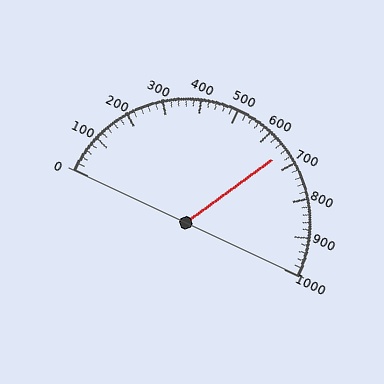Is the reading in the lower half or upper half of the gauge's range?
The reading is in the upper half of the range (0 to 1000).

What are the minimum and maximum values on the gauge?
The gauge ranges from 0 to 1000.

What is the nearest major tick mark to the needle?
The nearest major tick mark is 700.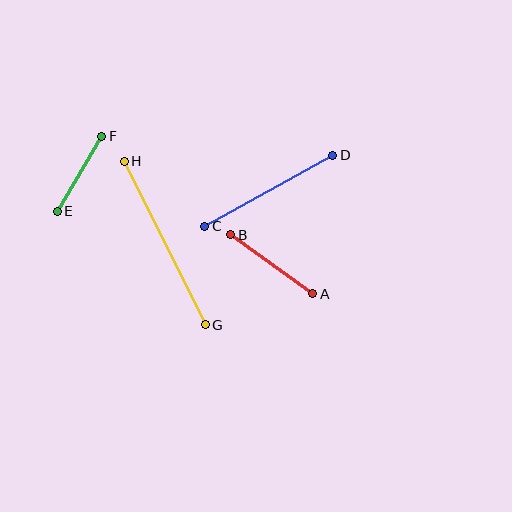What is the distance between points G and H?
The distance is approximately 182 pixels.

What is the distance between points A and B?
The distance is approximately 101 pixels.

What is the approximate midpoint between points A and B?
The midpoint is at approximately (272, 264) pixels.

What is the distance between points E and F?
The distance is approximately 87 pixels.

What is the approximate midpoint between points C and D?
The midpoint is at approximately (269, 191) pixels.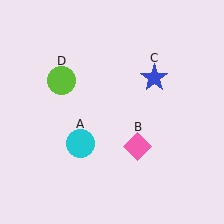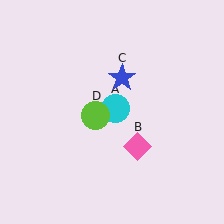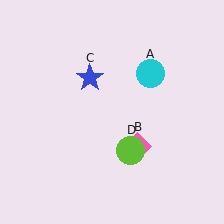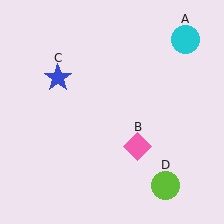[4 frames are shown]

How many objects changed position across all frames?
3 objects changed position: cyan circle (object A), blue star (object C), lime circle (object D).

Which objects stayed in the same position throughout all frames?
Pink diamond (object B) remained stationary.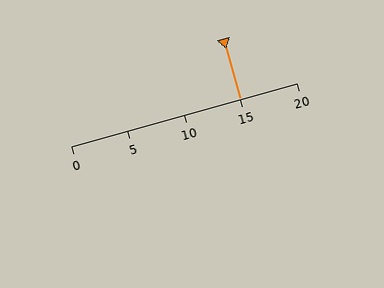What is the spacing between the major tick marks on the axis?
The major ticks are spaced 5 apart.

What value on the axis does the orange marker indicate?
The marker indicates approximately 15.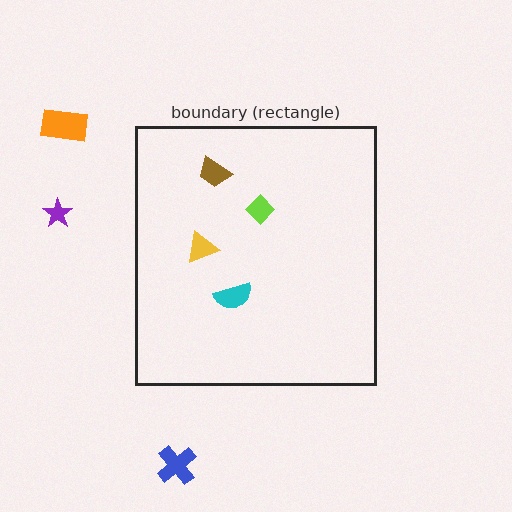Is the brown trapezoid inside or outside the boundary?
Inside.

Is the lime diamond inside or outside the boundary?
Inside.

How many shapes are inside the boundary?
4 inside, 3 outside.